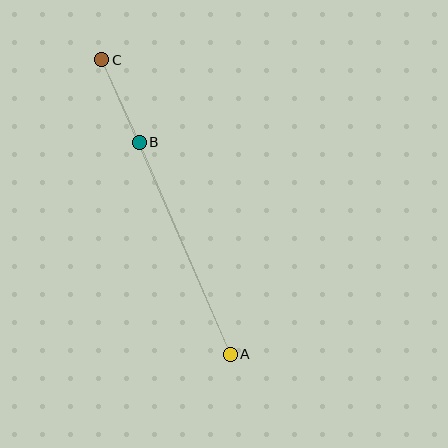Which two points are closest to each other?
Points B and C are closest to each other.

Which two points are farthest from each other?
Points A and C are farthest from each other.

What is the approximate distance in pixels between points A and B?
The distance between A and B is approximately 231 pixels.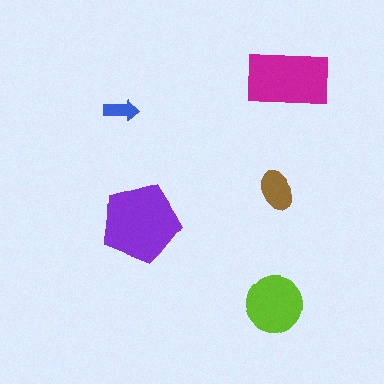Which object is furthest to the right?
The magenta rectangle is rightmost.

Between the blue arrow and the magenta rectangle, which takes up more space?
The magenta rectangle.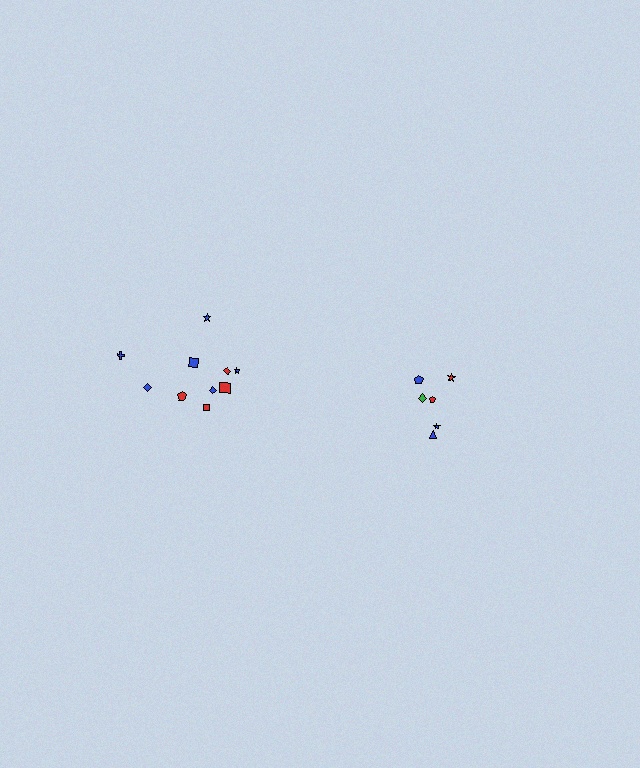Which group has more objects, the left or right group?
The left group.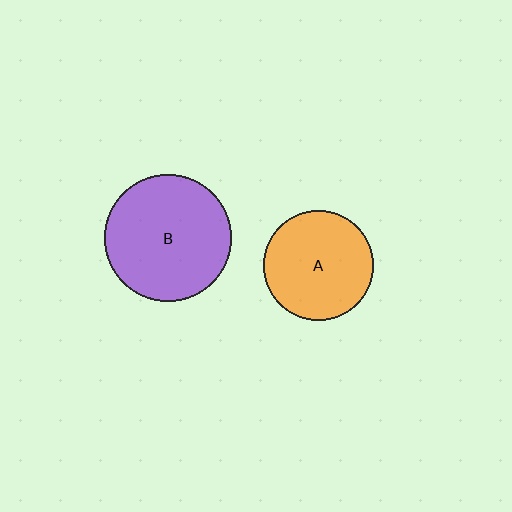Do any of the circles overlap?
No, none of the circles overlap.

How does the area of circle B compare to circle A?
Approximately 1.3 times.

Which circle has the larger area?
Circle B (purple).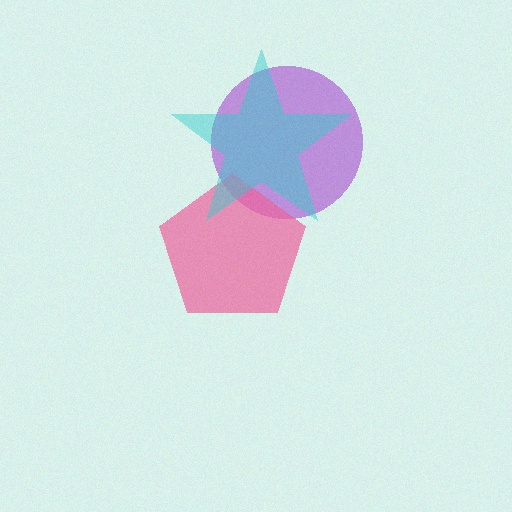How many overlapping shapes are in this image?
There are 3 overlapping shapes in the image.